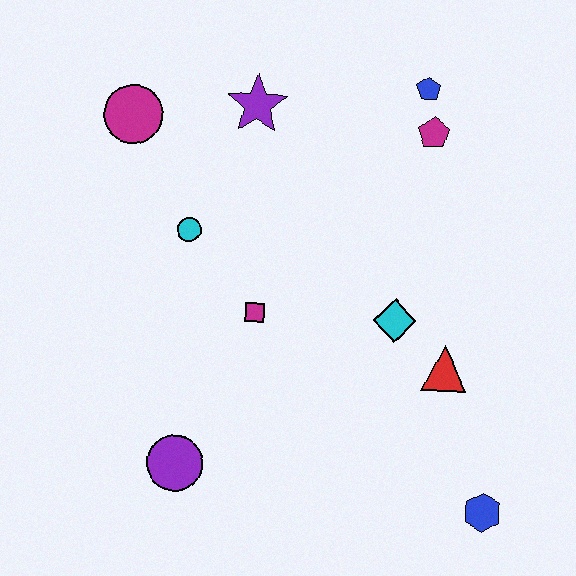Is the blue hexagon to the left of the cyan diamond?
No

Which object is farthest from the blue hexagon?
The magenta circle is farthest from the blue hexagon.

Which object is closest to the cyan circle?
The magenta square is closest to the cyan circle.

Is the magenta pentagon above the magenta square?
Yes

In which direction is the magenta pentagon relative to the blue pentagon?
The magenta pentagon is below the blue pentagon.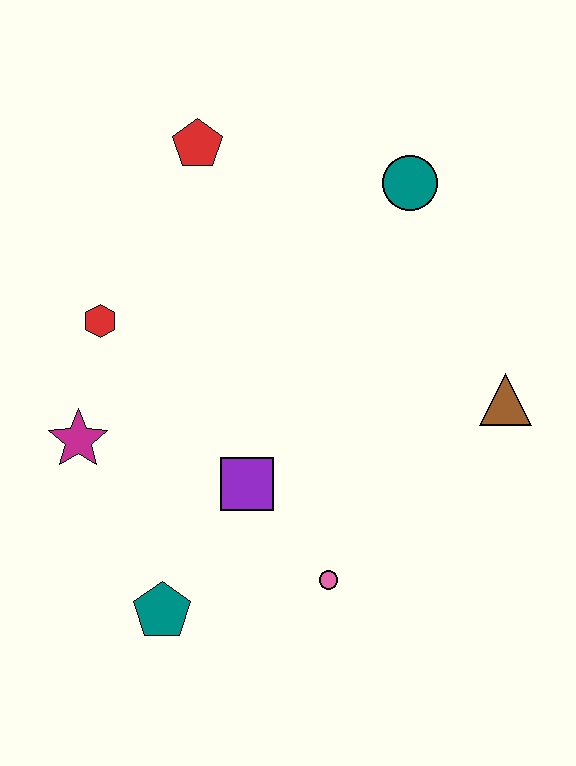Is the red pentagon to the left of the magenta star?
No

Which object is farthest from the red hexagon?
The brown triangle is farthest from the red hexagon.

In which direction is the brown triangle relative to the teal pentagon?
The brown triangle is to the right of the teal pentagon.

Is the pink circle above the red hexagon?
No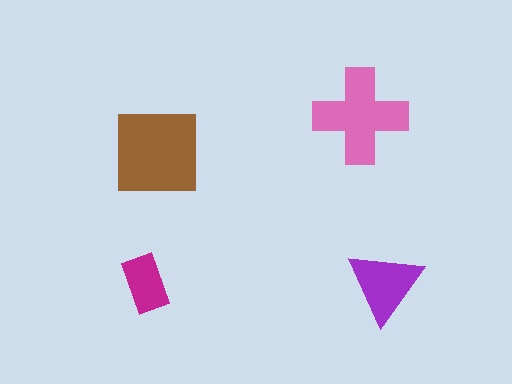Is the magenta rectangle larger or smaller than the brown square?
Smaller.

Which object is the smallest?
The magenta rectangle.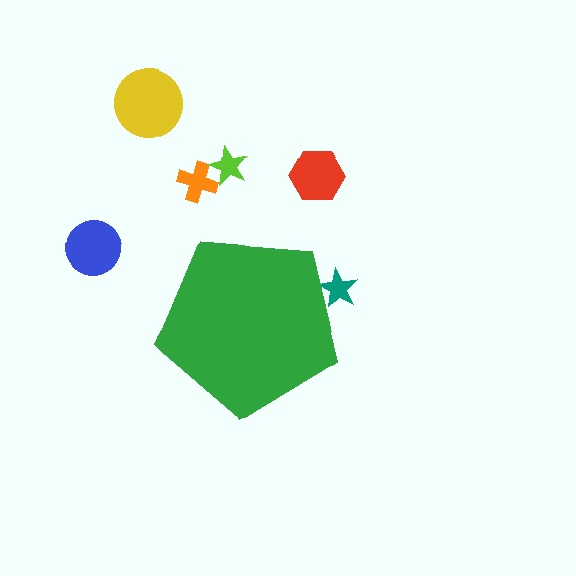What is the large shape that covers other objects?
A green pentagon.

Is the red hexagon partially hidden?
No, the red hexagon is fully visible.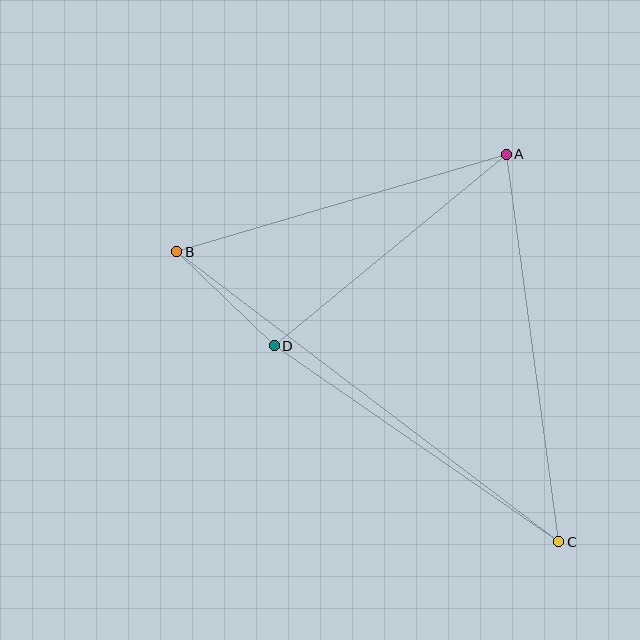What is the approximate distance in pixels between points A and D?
The distance between A and D is approximately 300 pixels.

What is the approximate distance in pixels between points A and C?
The distance between A and C is approximately 391 pixels.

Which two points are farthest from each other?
Points B and C are farthest from each other.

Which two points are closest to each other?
Points B and D are closest to each other.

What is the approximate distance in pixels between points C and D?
The distance between C and D is approximately 345 pixels.